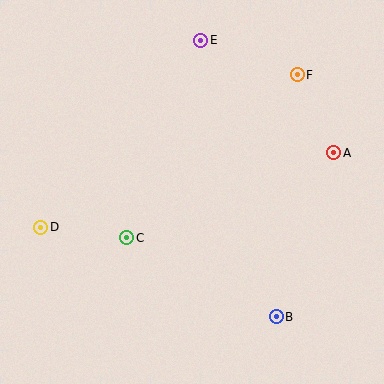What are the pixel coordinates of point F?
Point F is at (297, 75).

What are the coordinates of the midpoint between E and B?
The midpoint between E and B is at (238, 179).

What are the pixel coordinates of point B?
Point B is at (276, 317).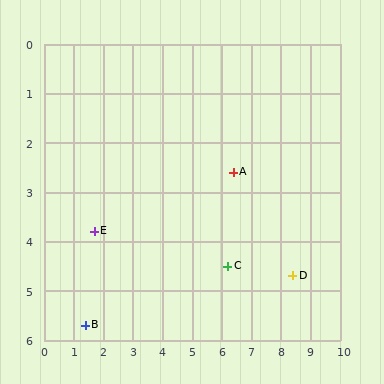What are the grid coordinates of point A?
Point A is at approximately (6.4, 2.6).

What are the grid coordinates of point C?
Point C is at approximately (6.2, 4.5).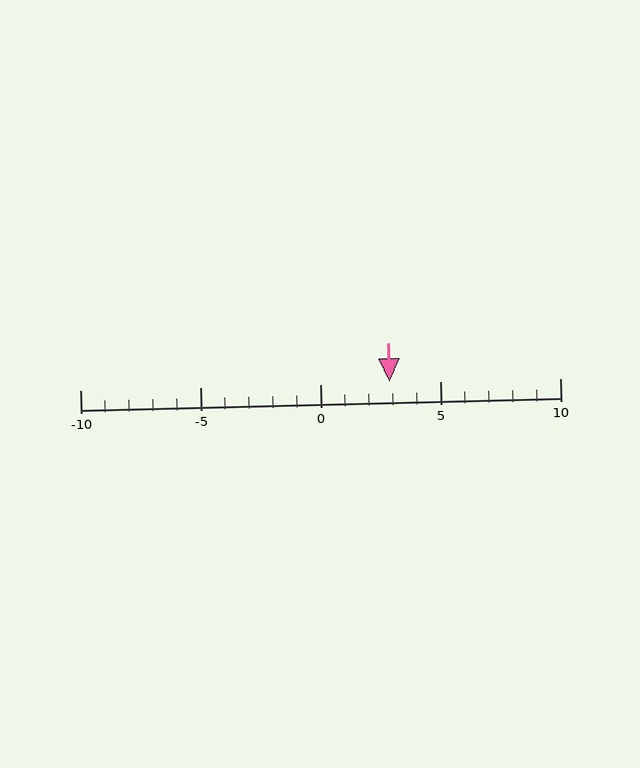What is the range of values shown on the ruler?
The ruler shows values from -10 to 10.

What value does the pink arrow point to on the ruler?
The pink arrow points to approximately 3.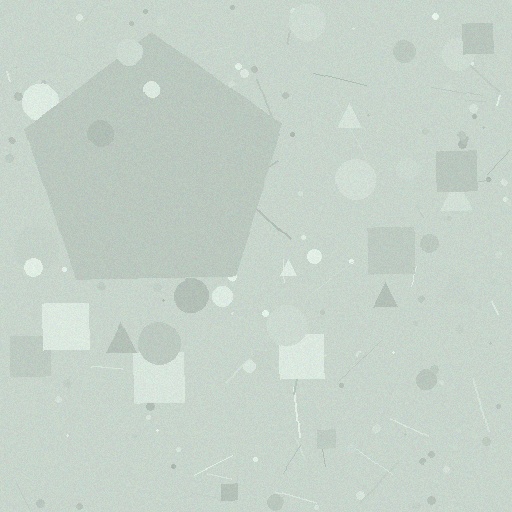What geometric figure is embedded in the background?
A pentagon is embedded in the background.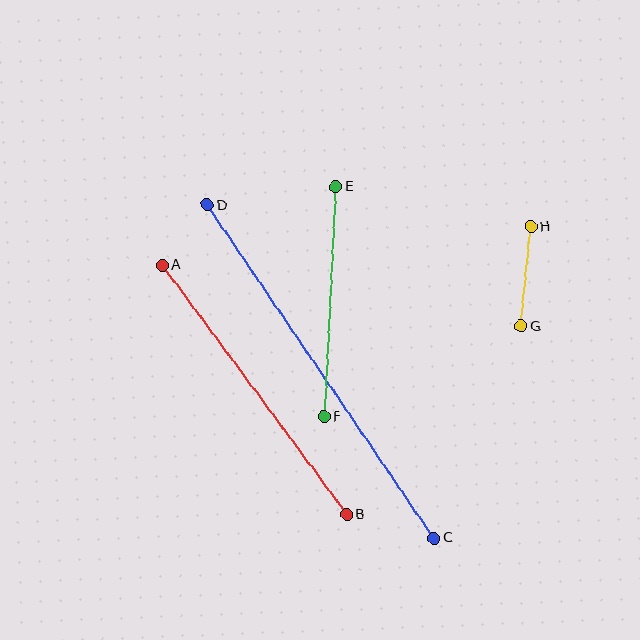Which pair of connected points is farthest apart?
Points C and D are farthest apart.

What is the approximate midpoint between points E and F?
The midpoint is at approximately (330, 302) pixels.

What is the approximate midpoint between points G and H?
The midpoint is at approximately (526, 276) pixels.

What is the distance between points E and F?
The distance is approximately 230 pixels.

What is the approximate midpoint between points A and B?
The midpoint is at approximately (254, 390) pixels.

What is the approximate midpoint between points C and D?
The midpoint is at approximately (321, 371) pixels.